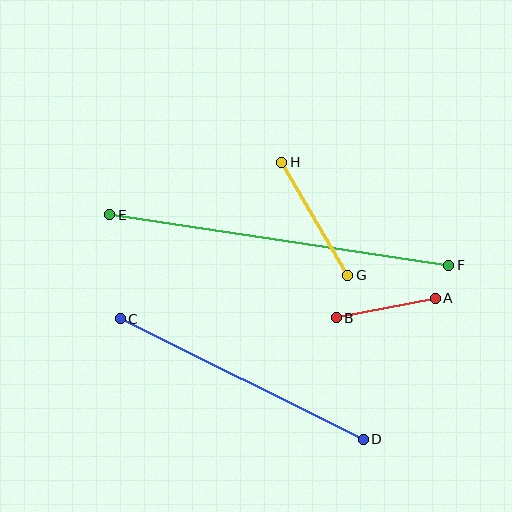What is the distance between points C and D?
The distance is approximately 271 pixels.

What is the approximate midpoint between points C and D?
The midpoint is at approximately (242, 379) pixels.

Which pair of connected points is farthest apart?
Points E and F are farthest apart.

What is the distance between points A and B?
The distance is approximately 101 pixels.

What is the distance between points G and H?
The distance is approximately 131 pixels.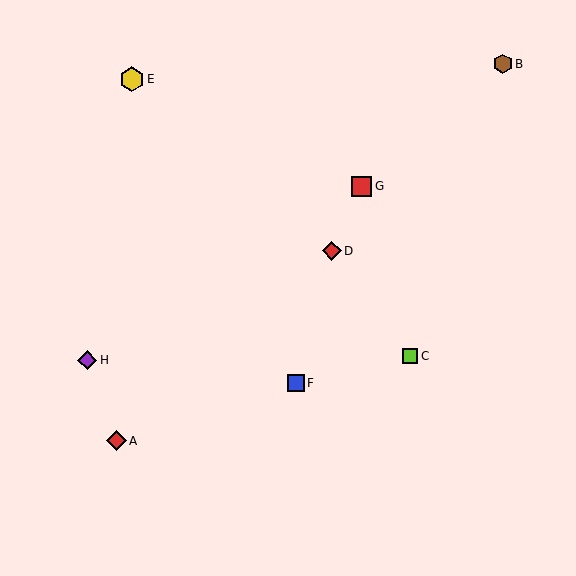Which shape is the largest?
The yellow hexagon (labeled E) is the largest.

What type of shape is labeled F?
Shape F is a blue square.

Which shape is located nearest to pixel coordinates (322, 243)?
The red diamond (labeled D) at (332, 251) is nearest to that location.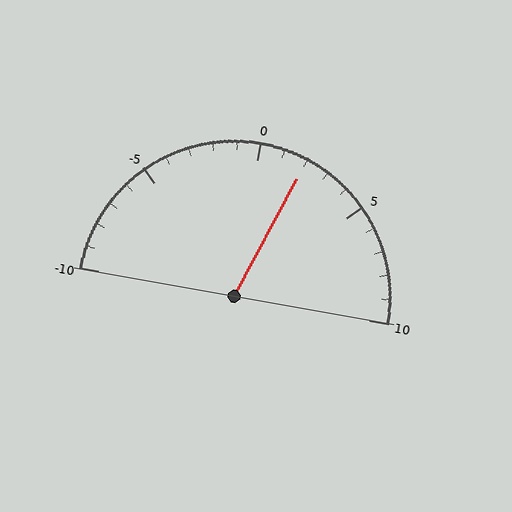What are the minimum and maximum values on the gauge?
The gauge ranges from -10 to 10.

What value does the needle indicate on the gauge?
The needle indicates approximately 2.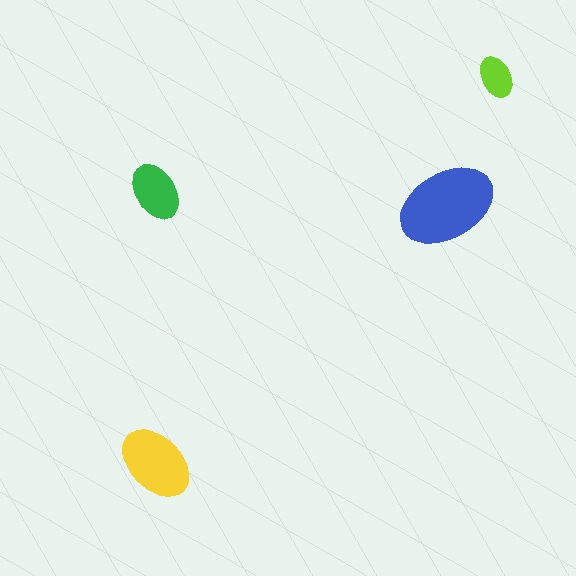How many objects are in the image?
There are 4 objects in the image.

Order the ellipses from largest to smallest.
the blue one, the yellow one, the green one, the lime one.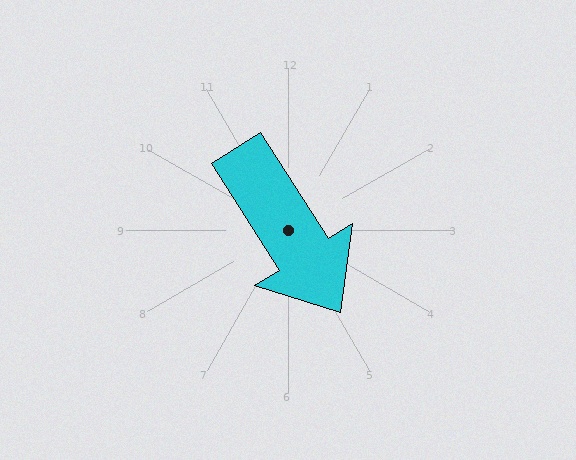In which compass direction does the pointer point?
Southeast.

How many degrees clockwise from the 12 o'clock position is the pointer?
Approximately 148 degrees.